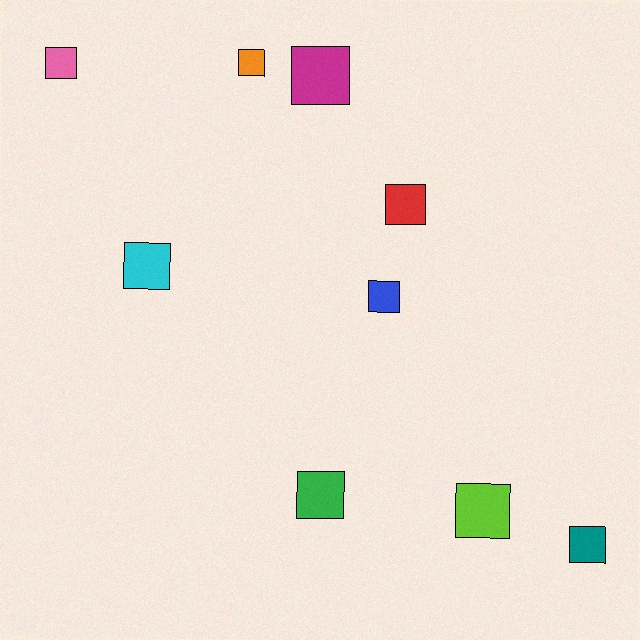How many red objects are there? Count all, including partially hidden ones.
There is 1 red object.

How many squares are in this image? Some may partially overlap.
There are 9 squares.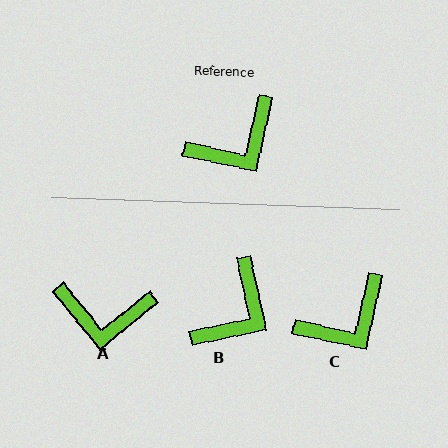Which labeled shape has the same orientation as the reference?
C.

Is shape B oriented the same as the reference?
No, it is off by about 24 degrees.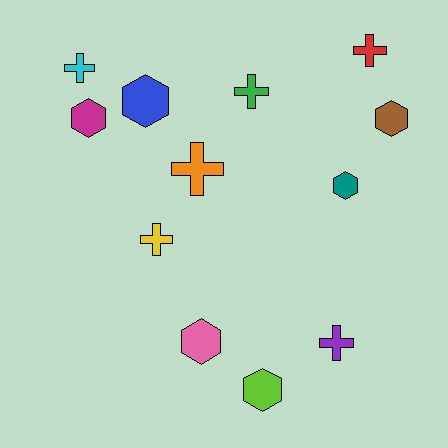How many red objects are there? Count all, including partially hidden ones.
There is 1 red object.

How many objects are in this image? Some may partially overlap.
There are 12 objects.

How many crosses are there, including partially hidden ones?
There are 6 crosses.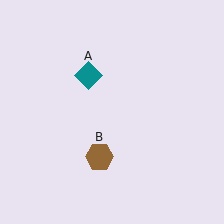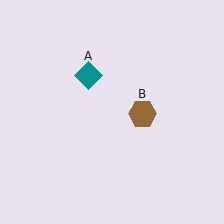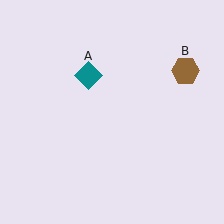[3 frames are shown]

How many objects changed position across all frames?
1 object changed position: brown hexagon (object B).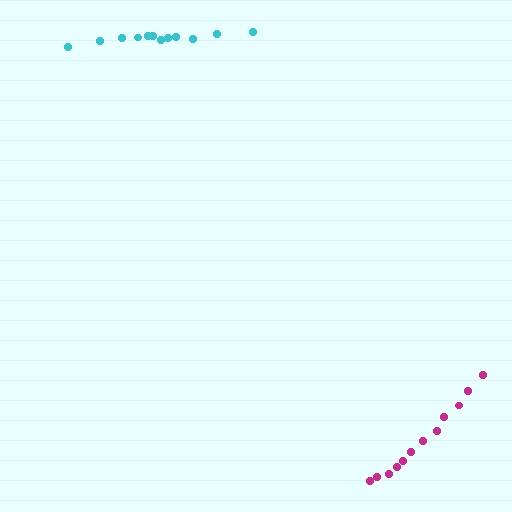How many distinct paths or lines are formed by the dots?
There are 2 distinct paths.